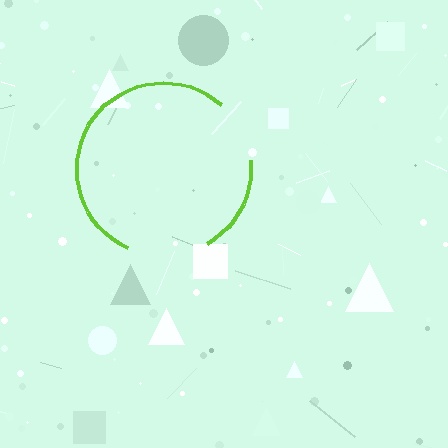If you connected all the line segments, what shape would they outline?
They would outline a circle.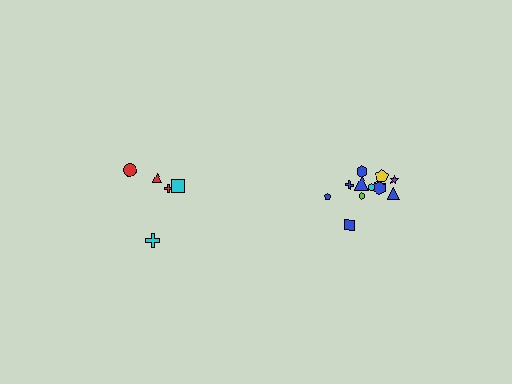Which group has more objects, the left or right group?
The right group.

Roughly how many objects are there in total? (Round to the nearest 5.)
Roughly 15 objects in total.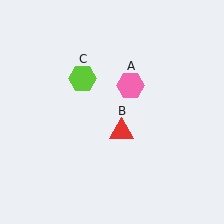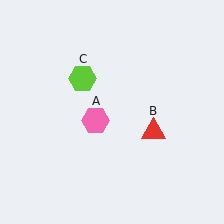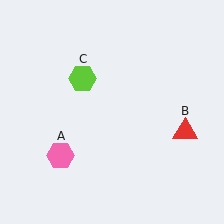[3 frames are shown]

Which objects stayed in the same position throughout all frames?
Lime hexagon (object C) remained stationary.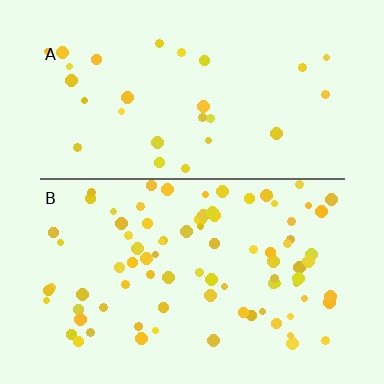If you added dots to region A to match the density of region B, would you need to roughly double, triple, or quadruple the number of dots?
Approximately triple.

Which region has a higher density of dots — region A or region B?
B (the bottom).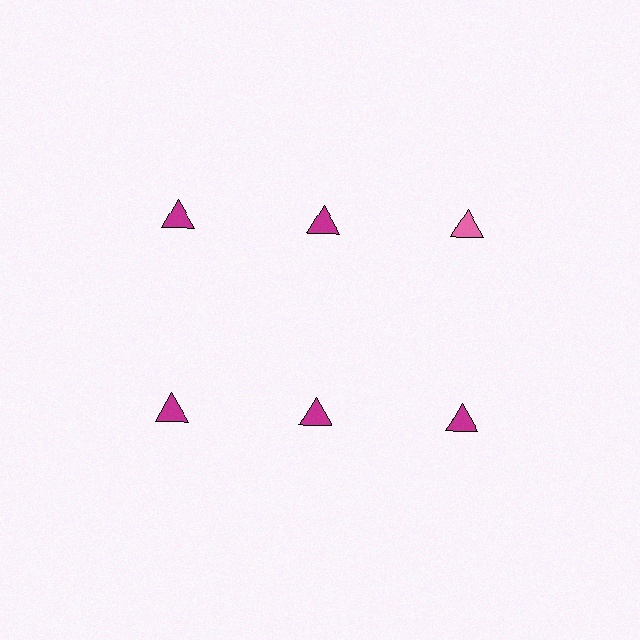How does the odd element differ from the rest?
It has a different color: pink instead of magenta.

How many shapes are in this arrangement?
There are 6 shapes arranged in a grid pattern.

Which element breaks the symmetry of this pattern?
The pink triangle in the top row, center column breaks the symmetry. All other shapes are magenta triangles.